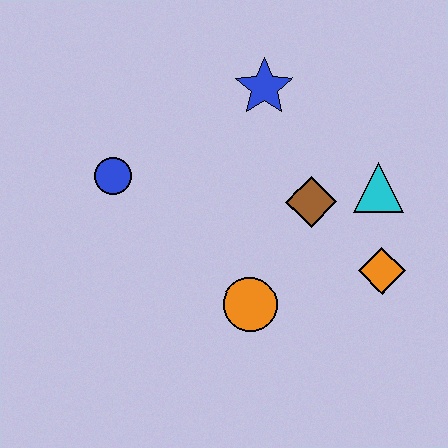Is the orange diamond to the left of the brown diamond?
No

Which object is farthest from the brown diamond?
The blue circle is farthest from the brown diamond.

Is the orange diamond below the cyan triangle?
Yes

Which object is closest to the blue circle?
The blue star is closest to the blue circle.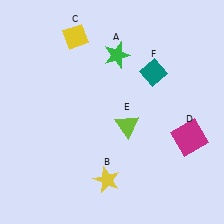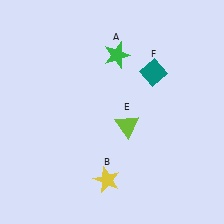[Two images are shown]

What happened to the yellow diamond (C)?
The yellow diamond (C) was removed in Image 2. It was in the top-left area of Image 1.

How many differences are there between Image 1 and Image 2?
There are 2 differences between the two images.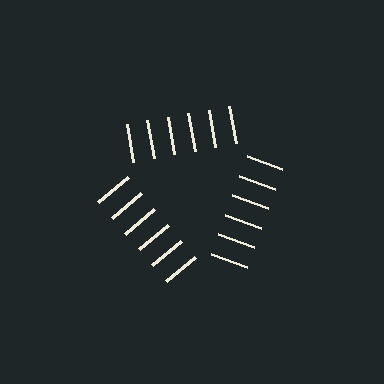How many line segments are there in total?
18 — 6 along each of the 3 edges.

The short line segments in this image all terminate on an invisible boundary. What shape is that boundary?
An illusory triangle — the line segments terminate on its edges but no continuous stroke is drawn.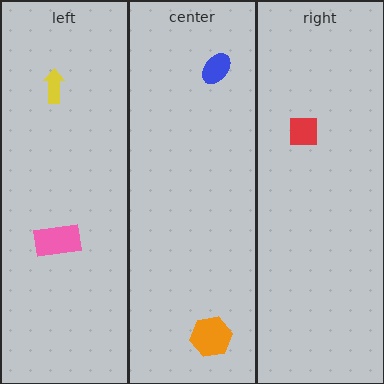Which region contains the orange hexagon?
The center region.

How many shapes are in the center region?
2.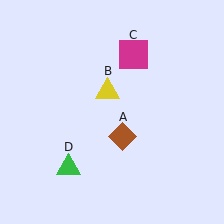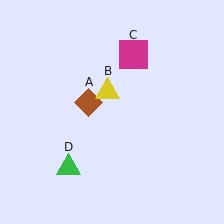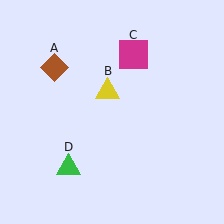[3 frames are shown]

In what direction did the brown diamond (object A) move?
The brown diamond (object A) moved up and to the left.